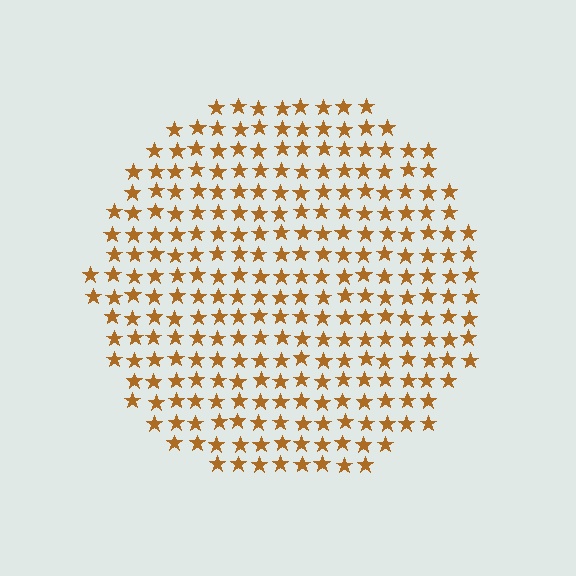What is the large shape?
The large shape is a circle.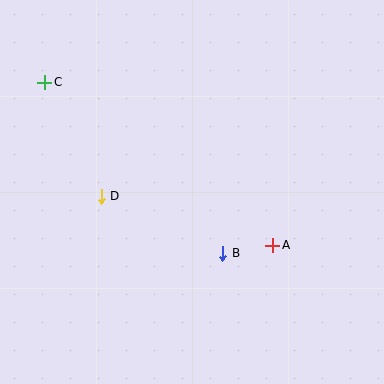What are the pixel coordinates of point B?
Point B is at (223, 253).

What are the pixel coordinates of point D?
Point D is at (101, 196).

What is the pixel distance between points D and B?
The distance between D and B is 134 pixels.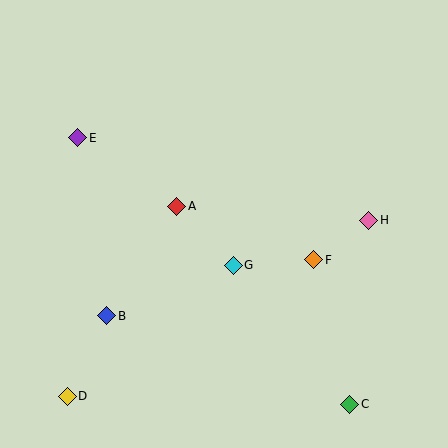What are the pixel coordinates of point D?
Point D is at (67, 396).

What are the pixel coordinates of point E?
Point E is at (78, 138).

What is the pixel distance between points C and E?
The distance between C and E is 381 pixels.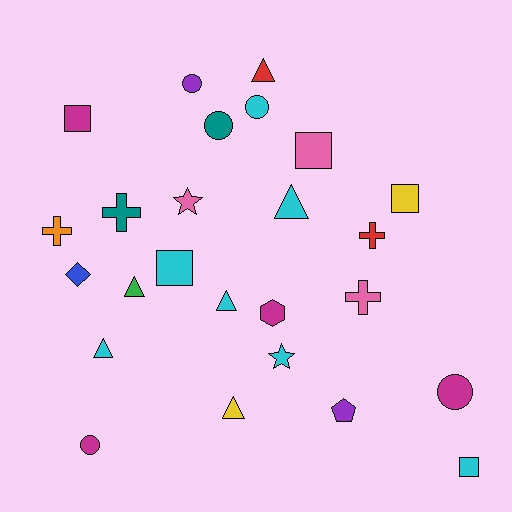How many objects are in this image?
There are 25 objects.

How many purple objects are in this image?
There are 2 purple objects.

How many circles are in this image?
There are 5 circles.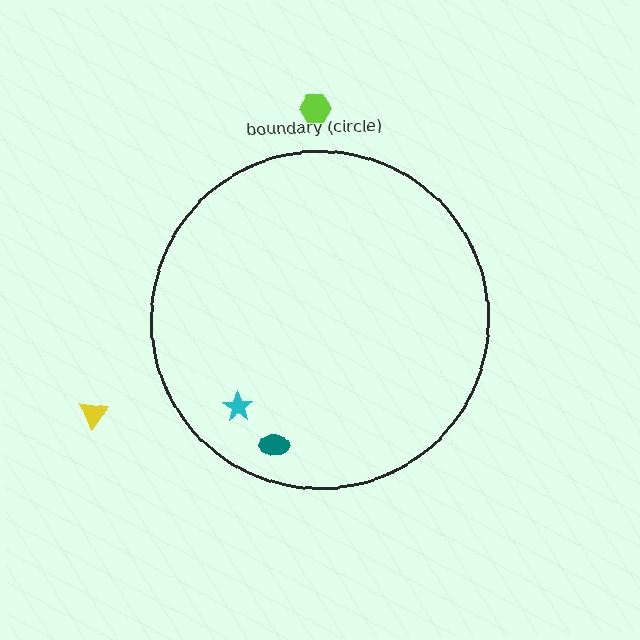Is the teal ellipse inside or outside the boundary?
Inside.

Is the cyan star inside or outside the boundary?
Inside.